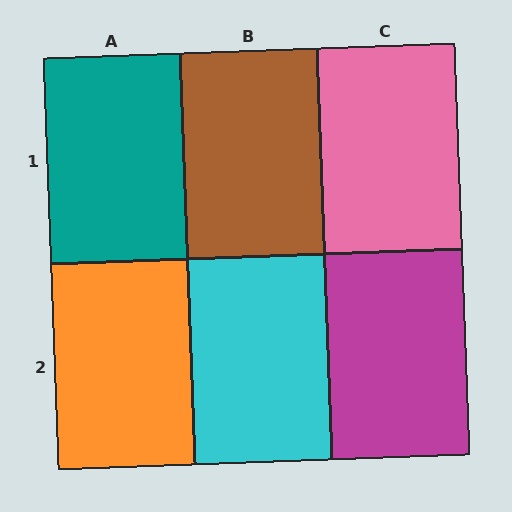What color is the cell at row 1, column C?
Pink.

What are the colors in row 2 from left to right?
Orange, cyan, magenta.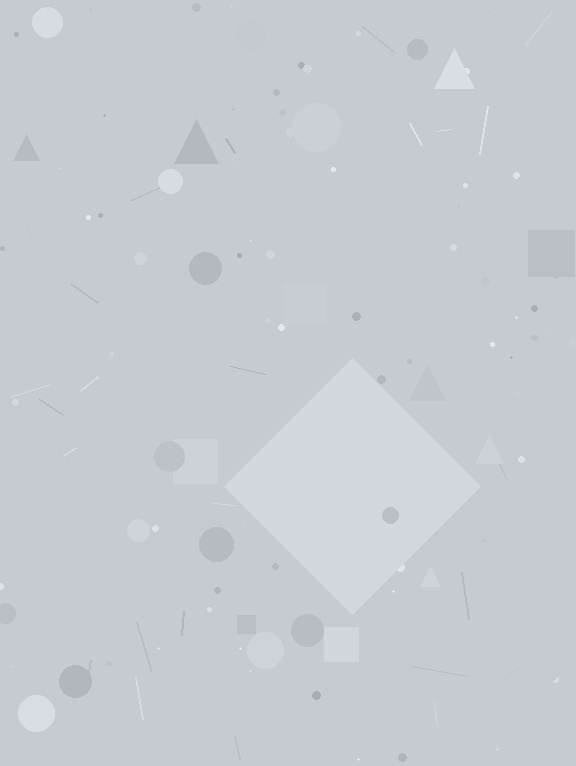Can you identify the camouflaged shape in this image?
The camouflaged shape is a diamond.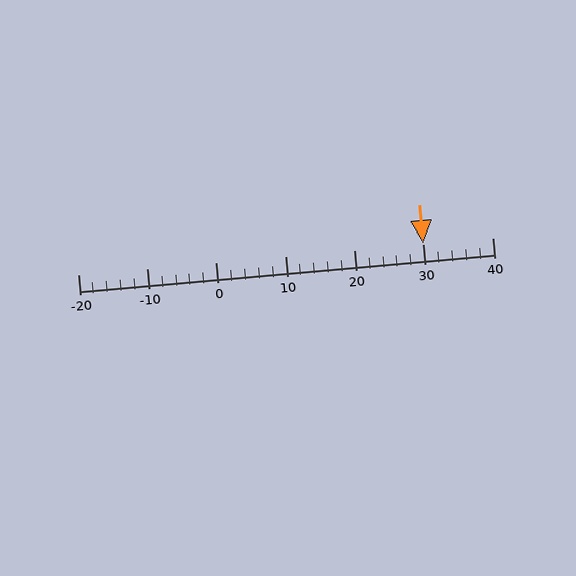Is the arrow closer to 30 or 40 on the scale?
The arrow is closer to 30.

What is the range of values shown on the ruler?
The ruler shows values from -20 to 40.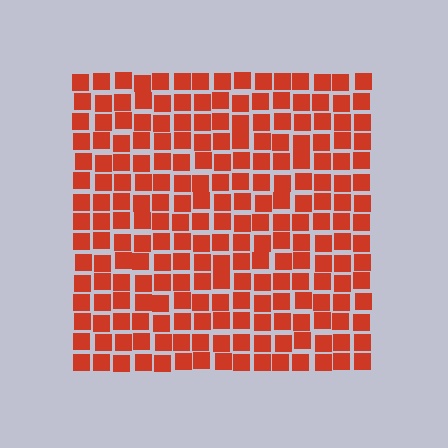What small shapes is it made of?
It is made of small squares.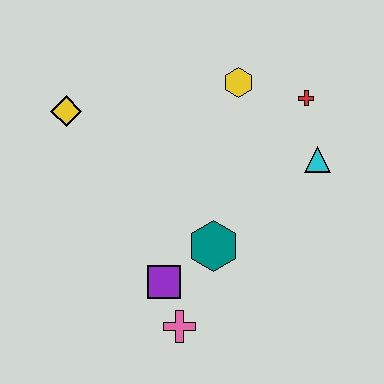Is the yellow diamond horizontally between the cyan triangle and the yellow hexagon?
No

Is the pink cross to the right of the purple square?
Yes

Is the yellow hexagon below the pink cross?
No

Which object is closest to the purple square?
The pink cross is closest to the purple square.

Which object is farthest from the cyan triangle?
The yellow diamond is farthest from the cyan triangle.